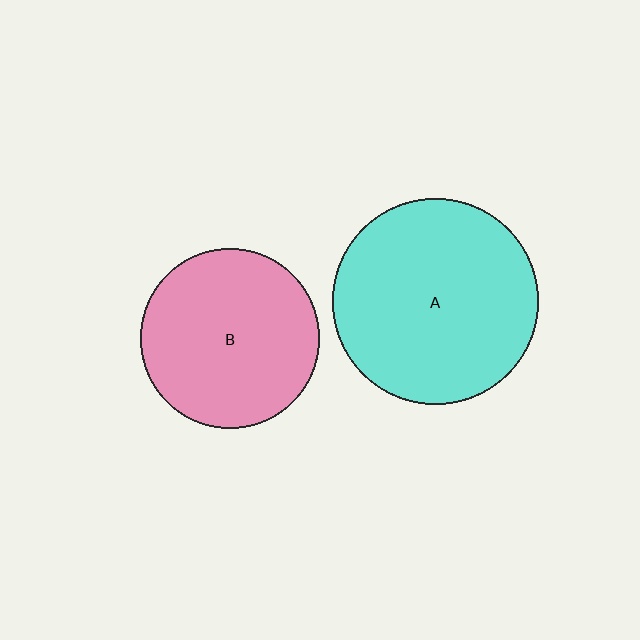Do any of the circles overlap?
No, none of the circles overlap.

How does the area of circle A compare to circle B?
Approximately 1.3 times.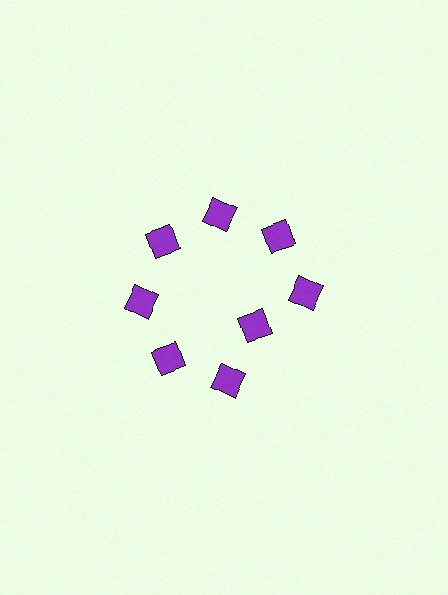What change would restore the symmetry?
The symmetry would be restored by moving it outward, back onto the ring so that all 8 diamonds sit at equal angles and equal distance from the center.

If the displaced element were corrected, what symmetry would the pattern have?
It would have 8-fold rotational symmetry — the pattern would map onto itself every 45 degrees.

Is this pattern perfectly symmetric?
No. The 8 purple diamonds are arranged in a ring, but one element near the 4 o'clock position is pulled inward toward the center, breaking the 8-fold rotational symmetry.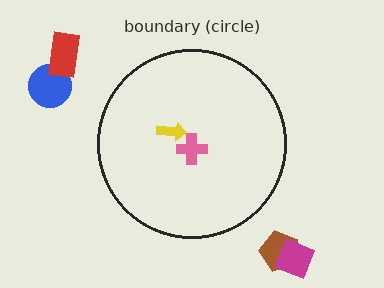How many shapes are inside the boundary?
2 inside, 4 outside.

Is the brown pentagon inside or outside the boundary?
Outside.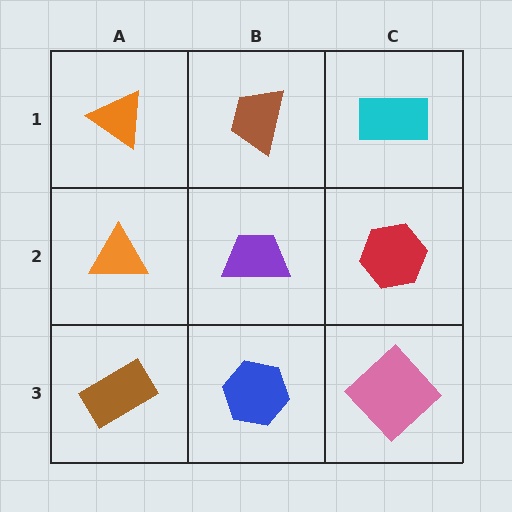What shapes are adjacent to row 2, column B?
A brown trapezoid (row 1, column B), a blue hexagon (row 3, column B), an orange triangle (row 2, column A), a red hexagon (row 2, column C).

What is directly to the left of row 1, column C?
A brown trapezoid.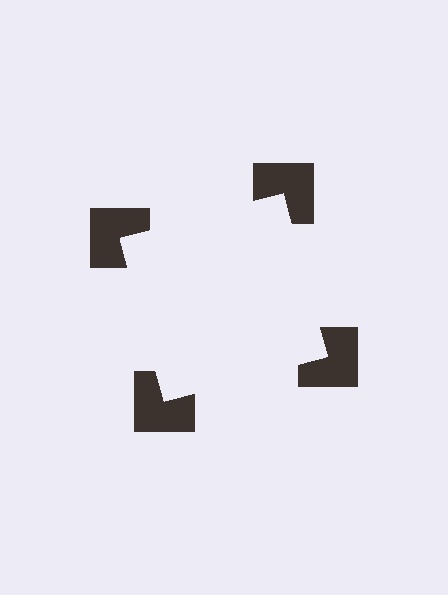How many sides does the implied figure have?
4 sides.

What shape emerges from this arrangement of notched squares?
An illusory square — its edges are inferred from the aligned wedge cuts in the notched squares, not physically drawn.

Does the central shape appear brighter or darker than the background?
It typically appears slightly brighter than the background, even though no actual brightness change is drawn.